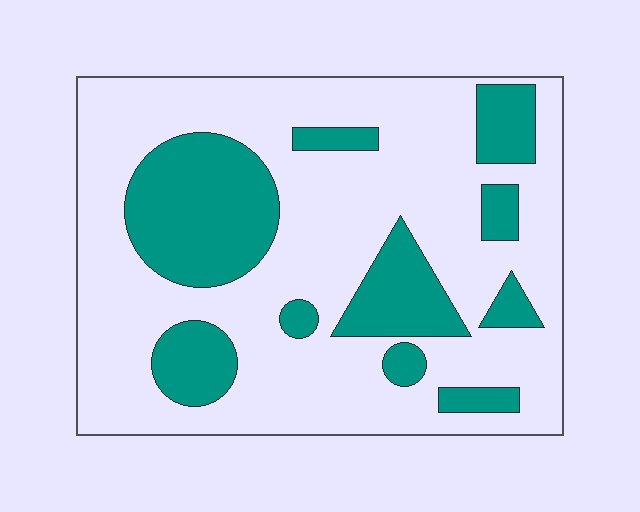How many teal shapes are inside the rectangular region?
10.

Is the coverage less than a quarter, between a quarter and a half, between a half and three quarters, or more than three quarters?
Between a quarter and a half.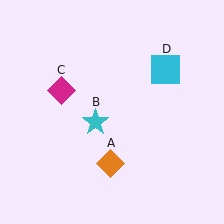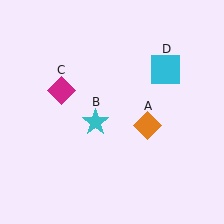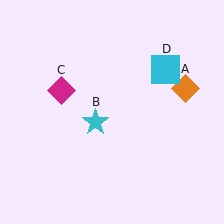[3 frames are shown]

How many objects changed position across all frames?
1 object changed position: orange diamond (object A).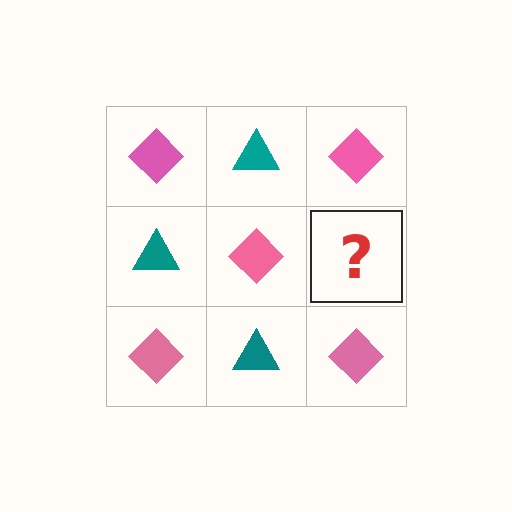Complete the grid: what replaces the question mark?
The question mark should be replaced with a teal triangle.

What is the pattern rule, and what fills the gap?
The rule is that it alternates pink diamond and teal triangle in a checkerboard pattern. The gap should be filled with a teal triangle.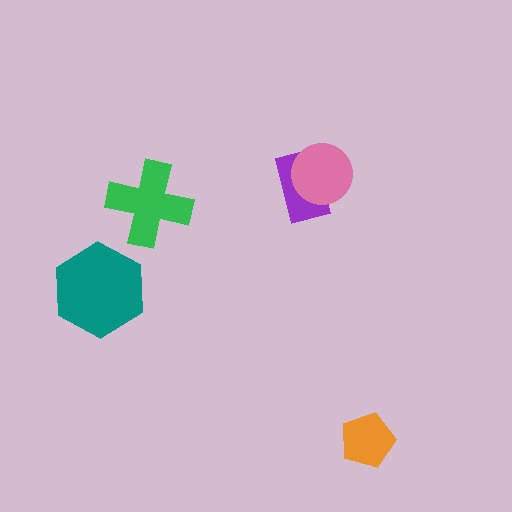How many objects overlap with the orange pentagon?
0 objects overlap with the orange pentagon.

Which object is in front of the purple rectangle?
The pink circle is in front of the purple rectangle.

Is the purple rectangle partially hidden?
Yes, it is partially covered by another shape.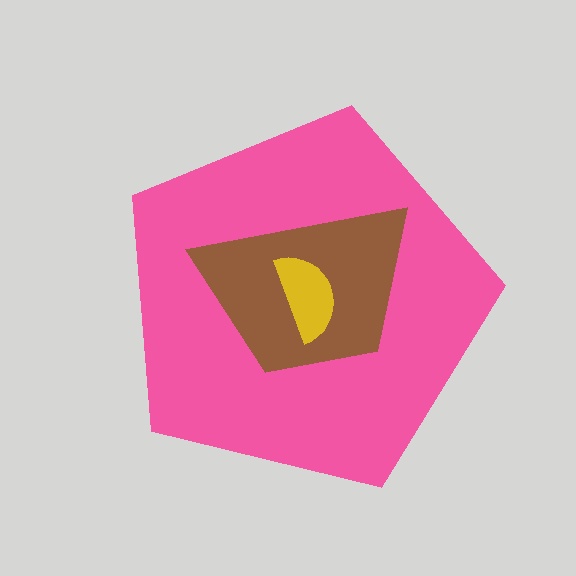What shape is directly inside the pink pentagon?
The brown trapezoid.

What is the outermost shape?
The pink pentagon.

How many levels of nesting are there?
3.